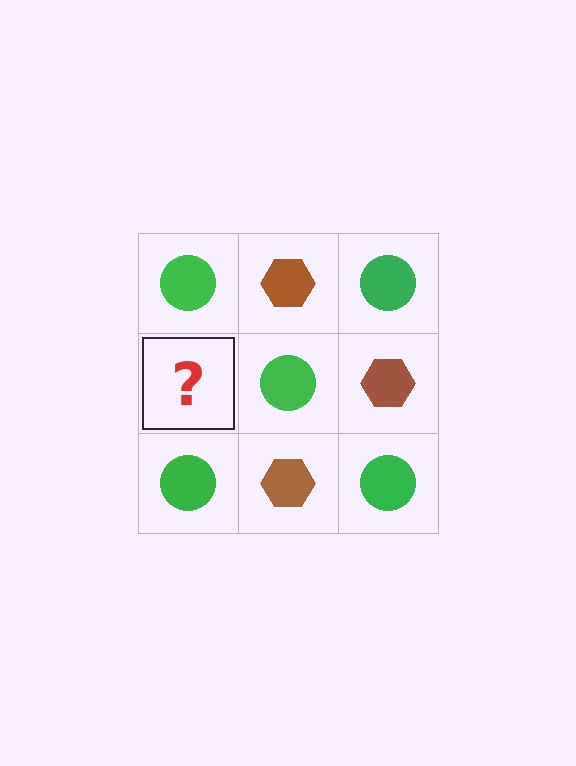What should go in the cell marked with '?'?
The missing cell should contain a brown hexagon.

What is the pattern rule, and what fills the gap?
The rule is that it alternates green circle and brown hexagon in a checkerboard pattern. The gap should be filled with a brown hexagon.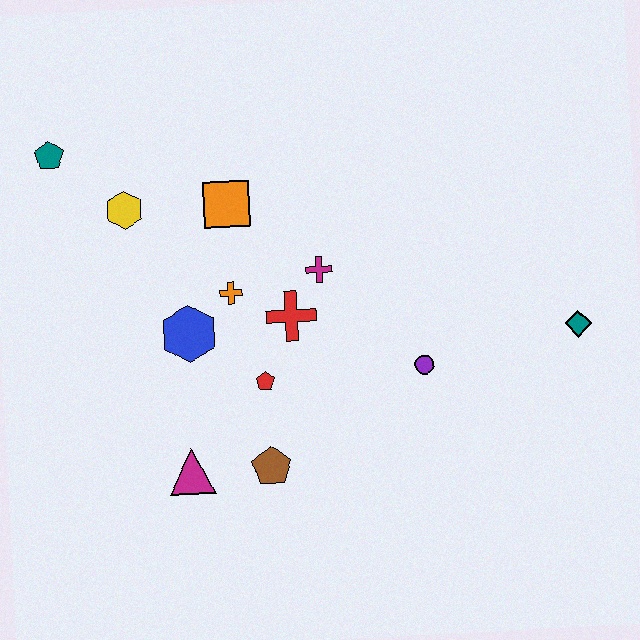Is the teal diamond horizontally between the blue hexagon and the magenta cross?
No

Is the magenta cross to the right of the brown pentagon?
Yes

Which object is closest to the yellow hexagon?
The teal pentagon is closest to the yellow hexagon.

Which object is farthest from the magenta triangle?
The teal diamond is farthest from the magenta triangle.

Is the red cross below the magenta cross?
Yes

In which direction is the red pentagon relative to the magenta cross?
The red pentagon is below the magenta cross.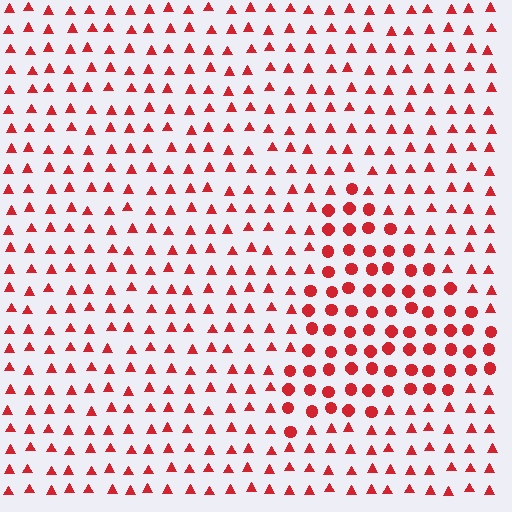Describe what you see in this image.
The image is filled with small red elements arranged in a uniform grid. A triangle-shaped region contains circles, while the surrounding area contains triangles. The boundary is defined purely by the change in element shape.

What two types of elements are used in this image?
The image uses circles inside the triangle region and triangles outside it.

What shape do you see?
I see a triangle.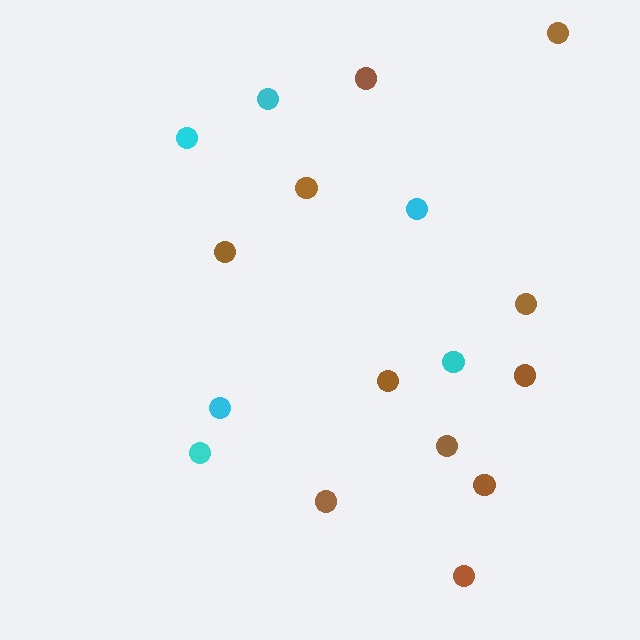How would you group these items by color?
There are 2 groups: one group of cyan circles (6) and one group of brown circles (11).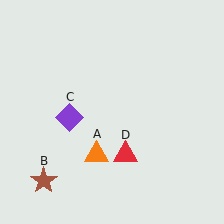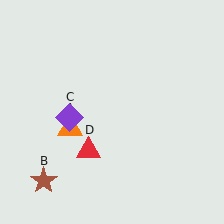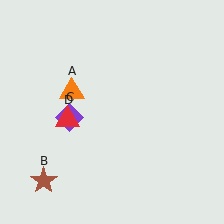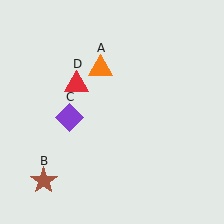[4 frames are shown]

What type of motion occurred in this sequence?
The orange triangle (object A), red triangle (object D) rotated clockwise around the center of the scene.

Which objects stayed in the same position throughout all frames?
Brown star (object B) and purple diamond (object C) remained stationary.